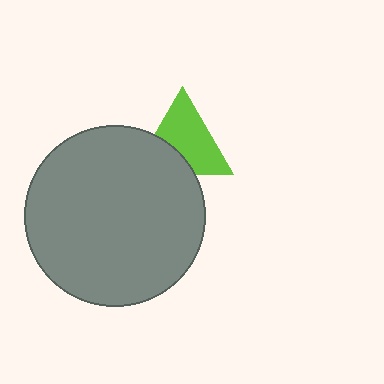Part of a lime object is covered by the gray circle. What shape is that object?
It is a triangle.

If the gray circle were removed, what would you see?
You would see the complete lime triangle.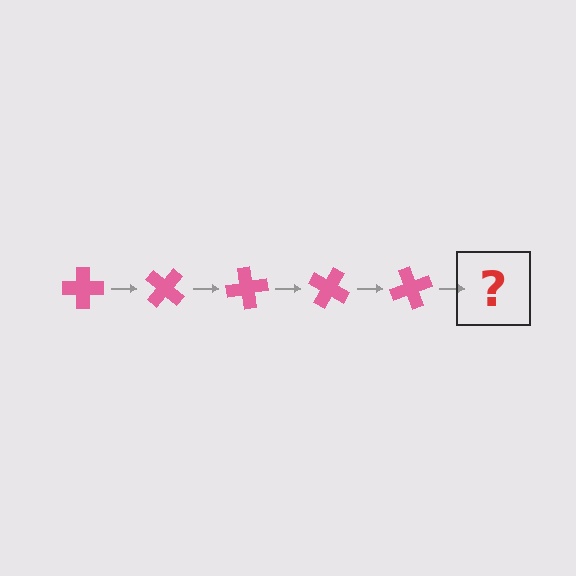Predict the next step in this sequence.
The next step is a pink cross rotated 200 degrees.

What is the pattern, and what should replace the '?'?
The pattern is that the cross rotates 40 degrees each step. The '?' should be a pink cross rotated 200 degrees.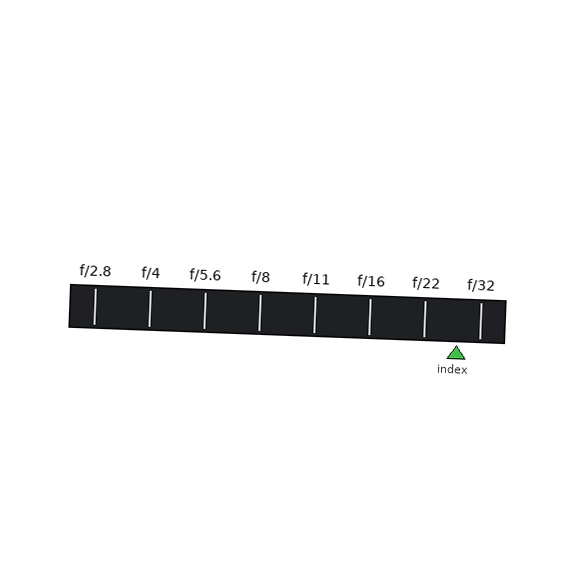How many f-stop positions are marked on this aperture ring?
There are 8 f-stop positions marked.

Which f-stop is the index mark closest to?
The index mark is closest to f/32.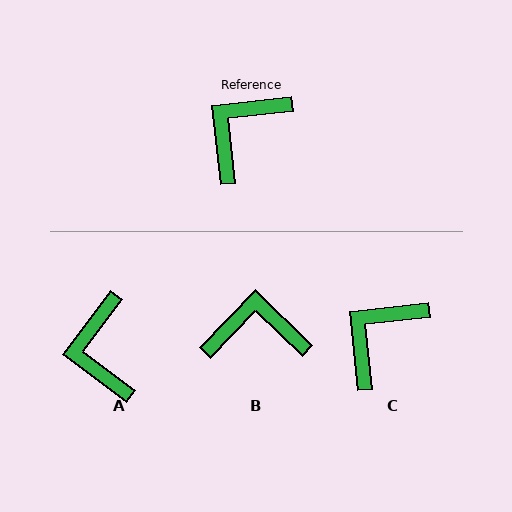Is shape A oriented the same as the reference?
No, it is off by about 47 degrees.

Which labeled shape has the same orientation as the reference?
C.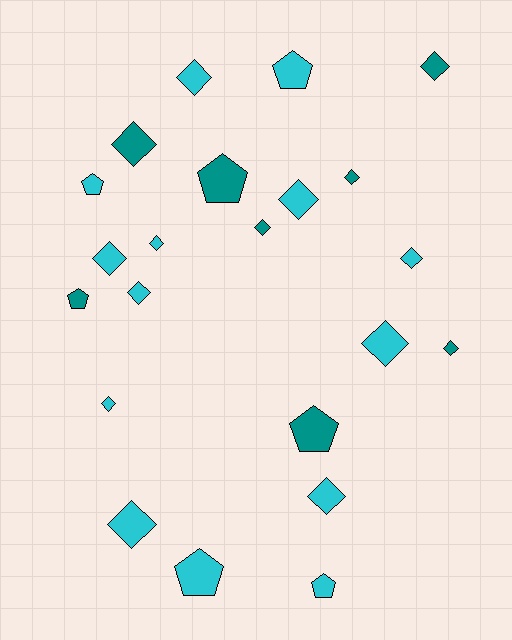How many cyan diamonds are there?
There are 10 cyan diamonds.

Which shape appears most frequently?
Diamond, with 15 objects.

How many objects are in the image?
There are 22 objects.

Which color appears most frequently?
Cyan, with 14 objects.